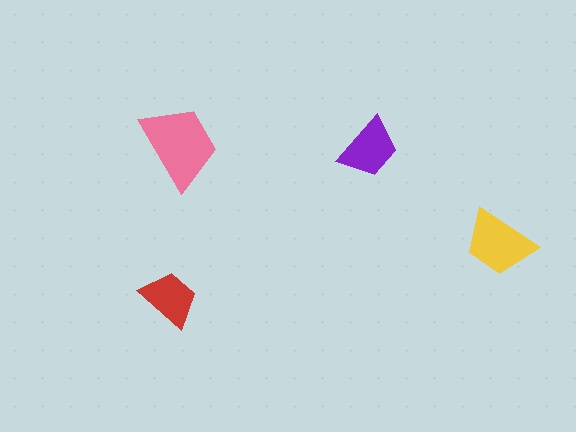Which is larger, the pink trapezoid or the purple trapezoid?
The pink one.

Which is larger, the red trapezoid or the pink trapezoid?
The pink one.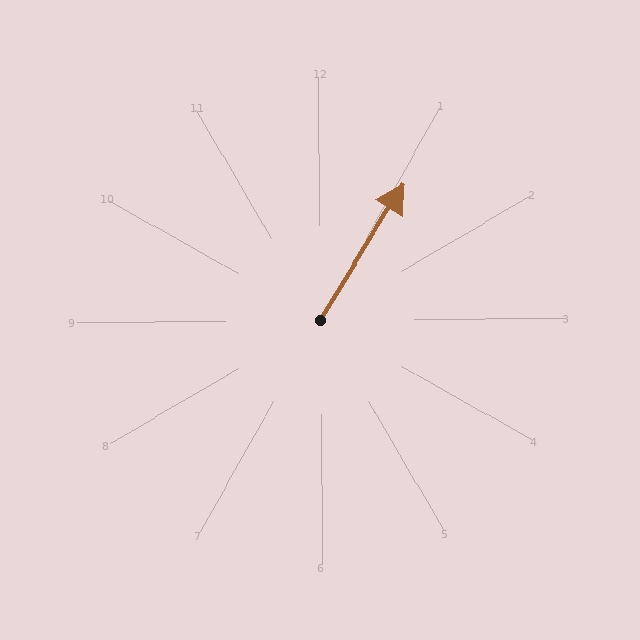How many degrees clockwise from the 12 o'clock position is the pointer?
Approximately 32 degrees.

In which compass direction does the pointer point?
Northeast.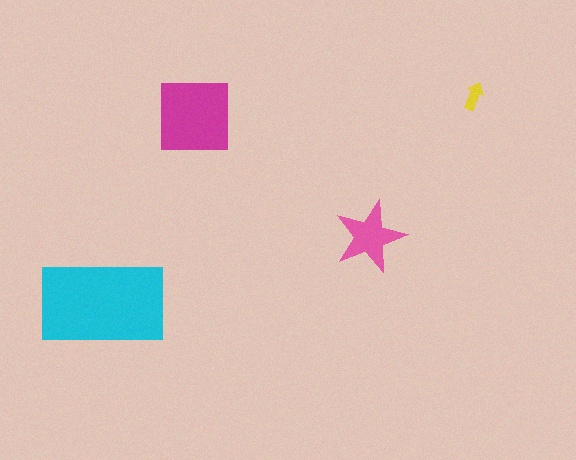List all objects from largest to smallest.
The cyan rectangle, the magenta square, the pink star, the yellow arrow.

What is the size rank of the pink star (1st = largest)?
3rd.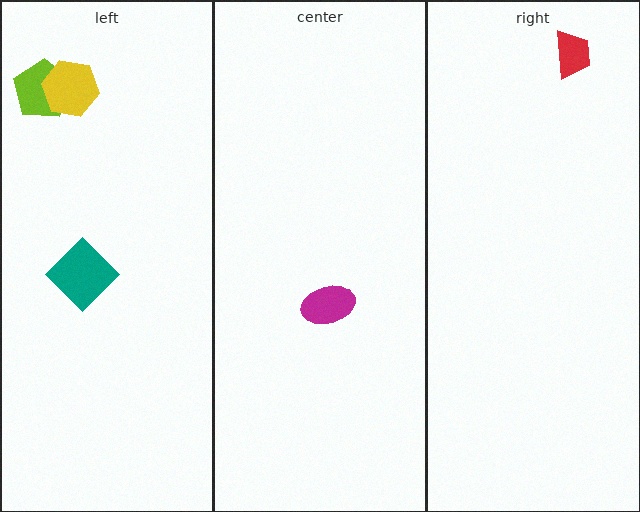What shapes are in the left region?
The lime pentagon, the teal diamond, the yellow hexagon.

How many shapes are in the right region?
1.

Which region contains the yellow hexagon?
The left region.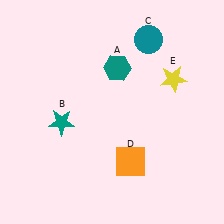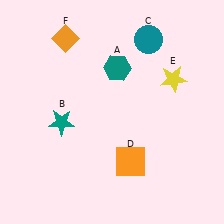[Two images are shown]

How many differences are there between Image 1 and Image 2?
There is 1 difference between the two images.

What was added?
An orange diamond (F) was added in Image 2.